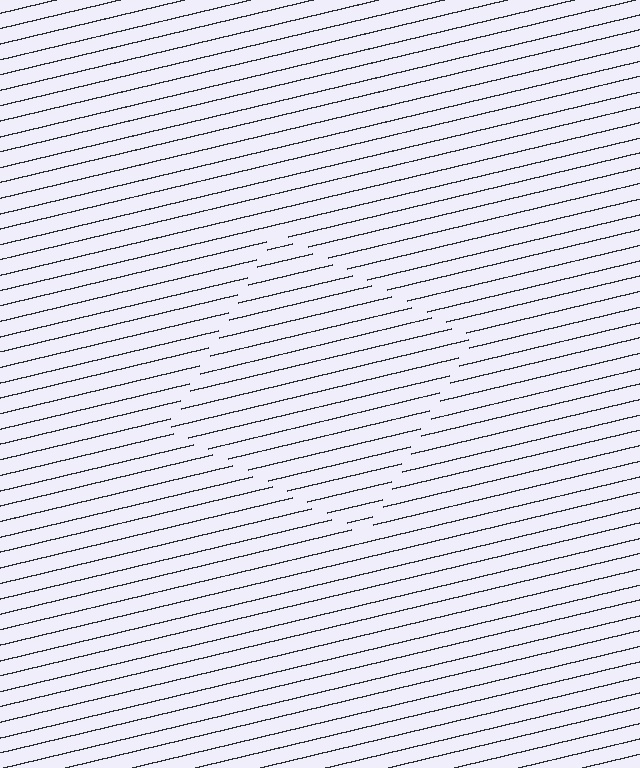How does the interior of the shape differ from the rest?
The interior of the shape contains the same grating, shifted by half a period — the contour is defined by the phase discontinuity where line-ends from the inner and outer gratings abut.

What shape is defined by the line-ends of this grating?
An illusory square. The interior of the shape contains the same grating, shifted by half a period — the contour is defined by the phase discontinuity where line-ends from the inner and outer gratings abut.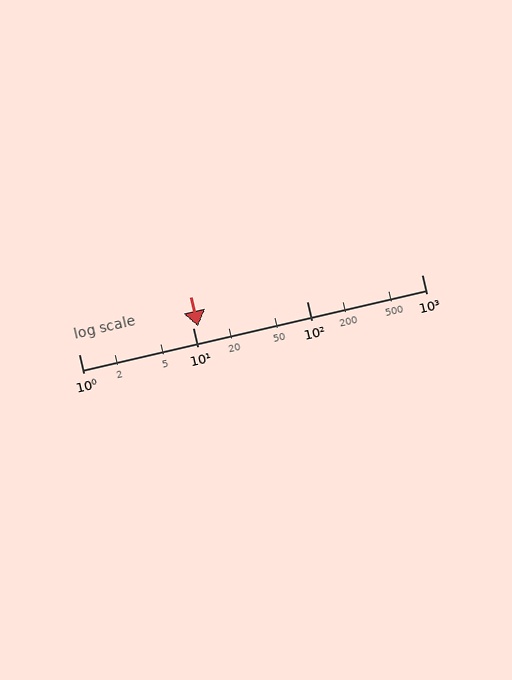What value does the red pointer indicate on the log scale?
The pointer indicates approximately 11.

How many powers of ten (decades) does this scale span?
The scale spans 3 decades, from 1 to 1000.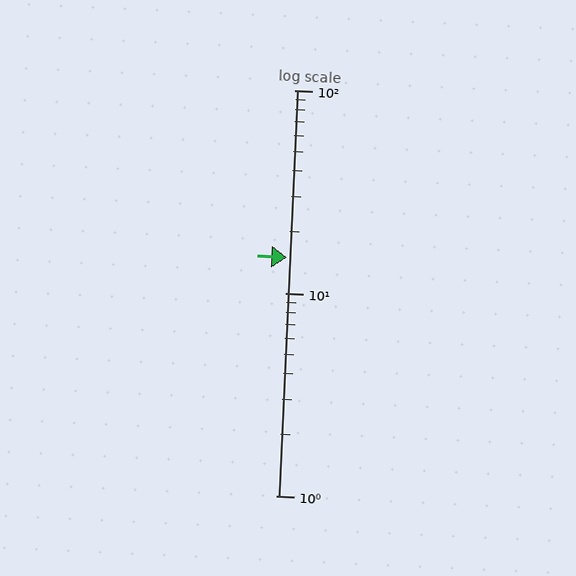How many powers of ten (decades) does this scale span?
The scale spans 2 decades, from 1 to 100.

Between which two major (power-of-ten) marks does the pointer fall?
The pointer is between 10 and 100.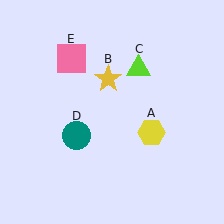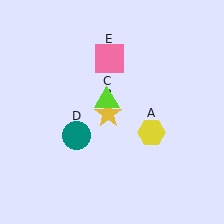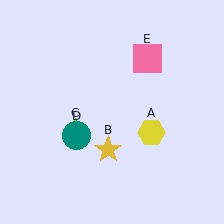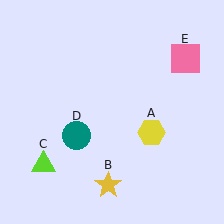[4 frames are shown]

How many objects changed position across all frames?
3 objects changed position: yellow star (object B), lime triangle (object C), pink square (object E).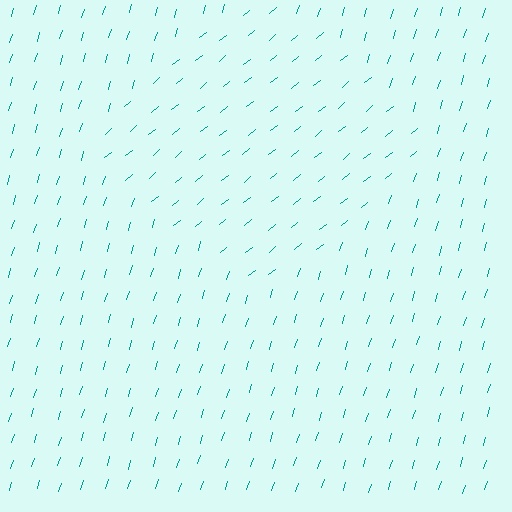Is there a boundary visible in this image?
Yes, there is a texture boundary formed by a change in line orientation.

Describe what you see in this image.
The image is filled with small teal line segments. A diamond region in the image has lines oriented differently from the surrounding lines, creating a visible texture boundary.